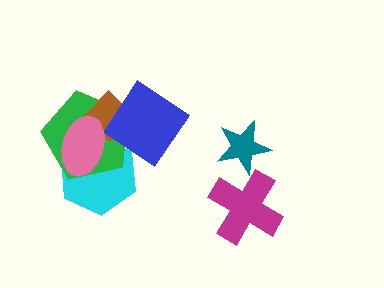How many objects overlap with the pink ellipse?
4 objects overlap with the pink ellipse.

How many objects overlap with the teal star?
1 object overlaps with the teal star.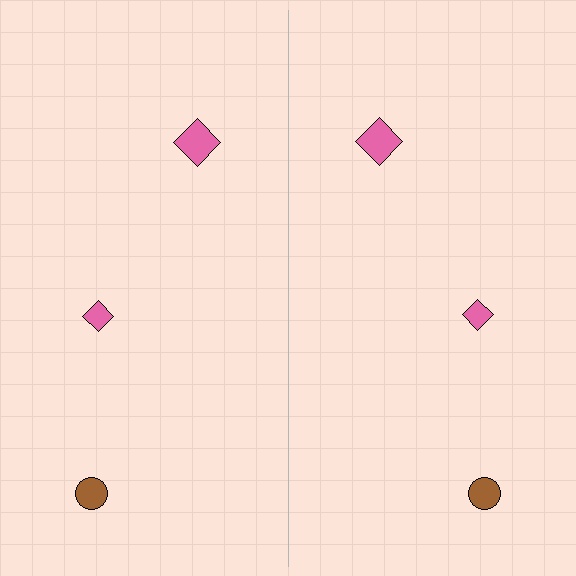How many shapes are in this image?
There are 6 shapes in this image.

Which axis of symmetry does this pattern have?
The pattern has a vertical axis of symmetry running through the center of the image.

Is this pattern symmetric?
Yes, this pattern has bilateral (reflection) symmetry.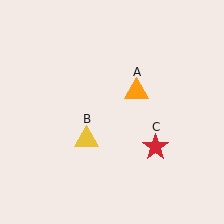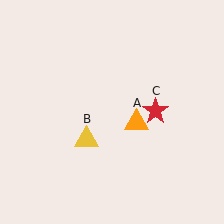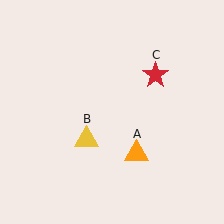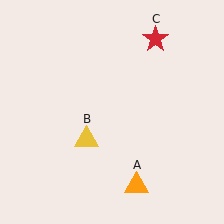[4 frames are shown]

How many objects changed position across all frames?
2 objects changed position: orange triangle (object A), red star (object C).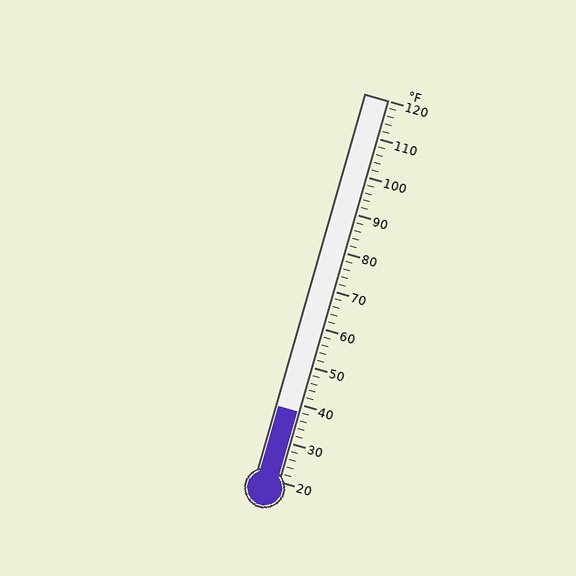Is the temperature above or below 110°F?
The temperature is below 110°F.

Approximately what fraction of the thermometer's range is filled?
The thermometer is filled to approximately 20% of its range.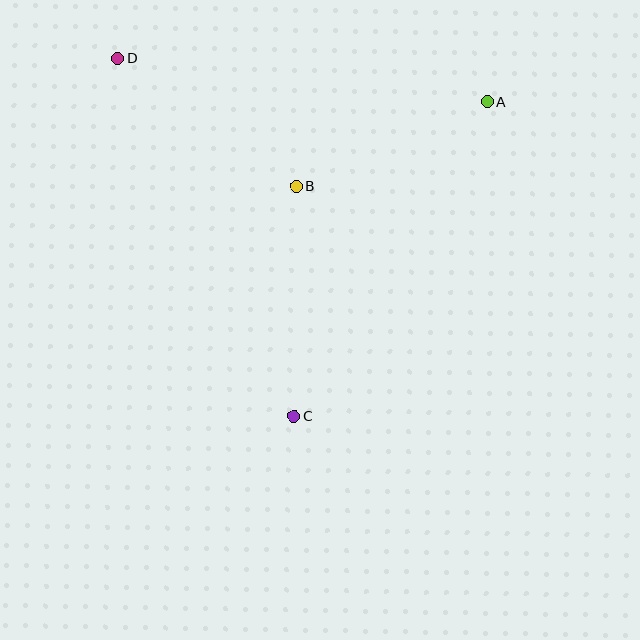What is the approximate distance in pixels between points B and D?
The distance between B and D is approximately 220 pixels.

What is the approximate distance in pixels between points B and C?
The distance between B and C is approximately 230 pixels.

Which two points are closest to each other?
Points A and B are closest to each other.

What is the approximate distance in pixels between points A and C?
The distance between A and C is approximately 369 pixels.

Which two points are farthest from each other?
Points C and D are farthest from each other.